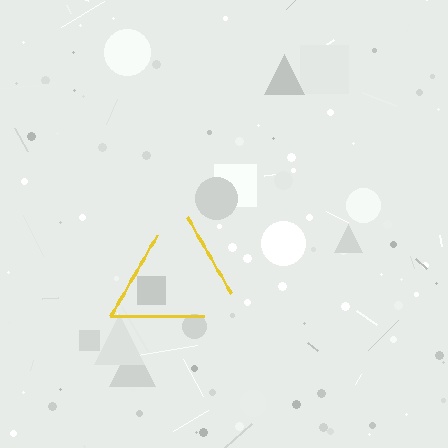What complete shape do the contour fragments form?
The contour fragments form a triangle.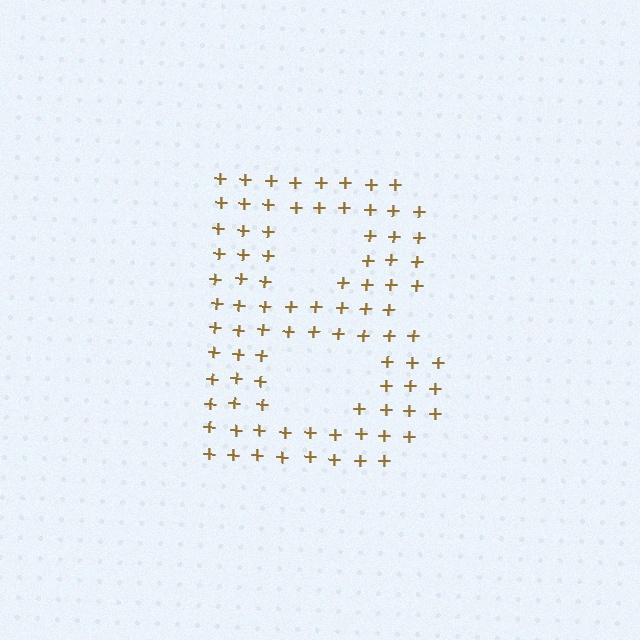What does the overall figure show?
The overall figure shows the letter B.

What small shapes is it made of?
It is made of small plus signs.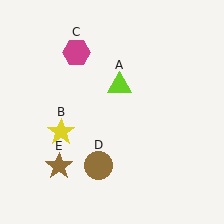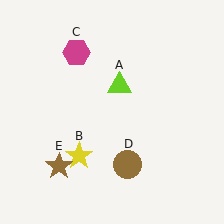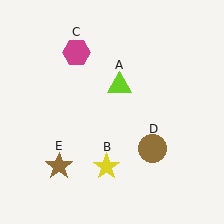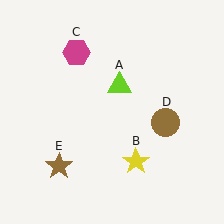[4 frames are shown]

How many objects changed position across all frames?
2 objects changed position: yellow star (object B), brown circle (object D).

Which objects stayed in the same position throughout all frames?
Lime triangle (object A) and magenta hexagon (object C) and brown star (object E) remained stationary.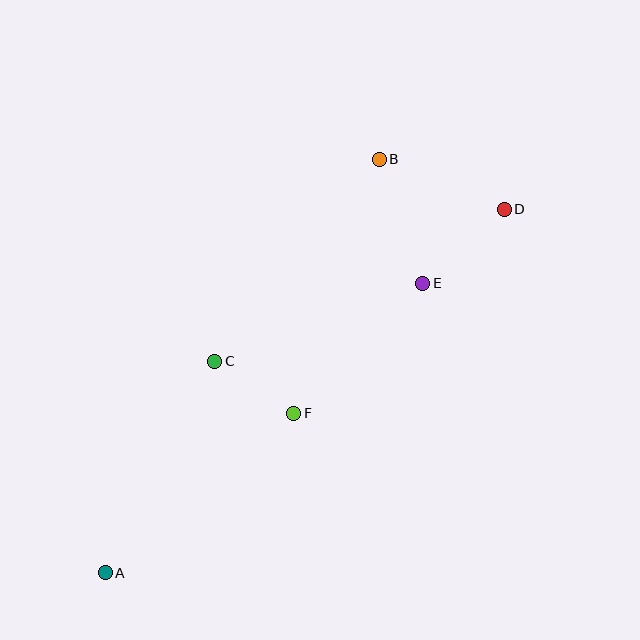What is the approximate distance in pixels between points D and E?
The distance between D and E is approximately 110 pixels.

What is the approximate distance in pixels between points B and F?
The distance between B and F is approximately 268 pixels.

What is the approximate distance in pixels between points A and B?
The distance between A and B is approximately 496 pixels.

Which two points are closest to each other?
Points C and F are closest to each other.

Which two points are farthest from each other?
Points A and D are farthest from each other.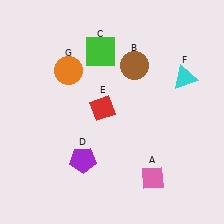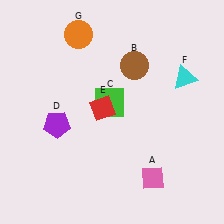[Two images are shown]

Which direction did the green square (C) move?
The green square (C) moved down.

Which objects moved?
The objects that moved are: the green square (C), the purple pentagon (D), the orange circle (G).